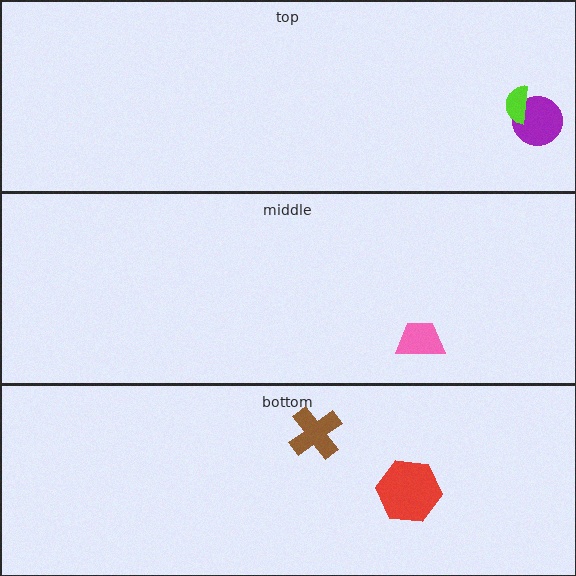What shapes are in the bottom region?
The brown cross, the red hexagon.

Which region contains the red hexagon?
The bottom region.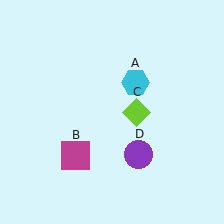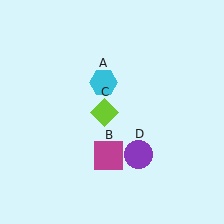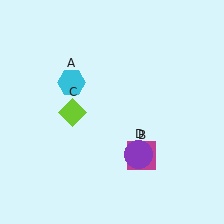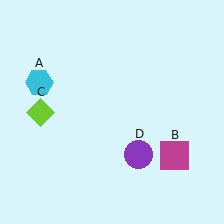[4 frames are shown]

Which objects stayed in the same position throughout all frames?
Purple circle (object D) remained stationary.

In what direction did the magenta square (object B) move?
The magenta square (object B) moved right.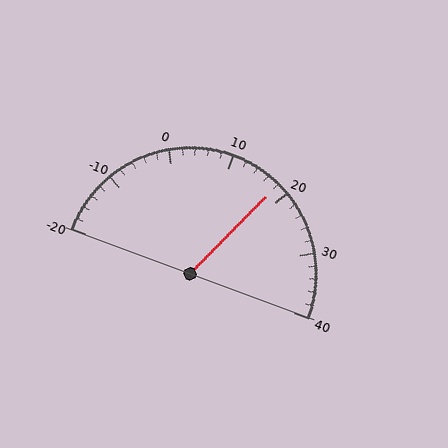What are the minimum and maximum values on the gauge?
The gauge ranges from -20 to 40.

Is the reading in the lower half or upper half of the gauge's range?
The reading is in the upper half of the range (-20 to 40).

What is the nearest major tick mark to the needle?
The nearest major tick mark is 20.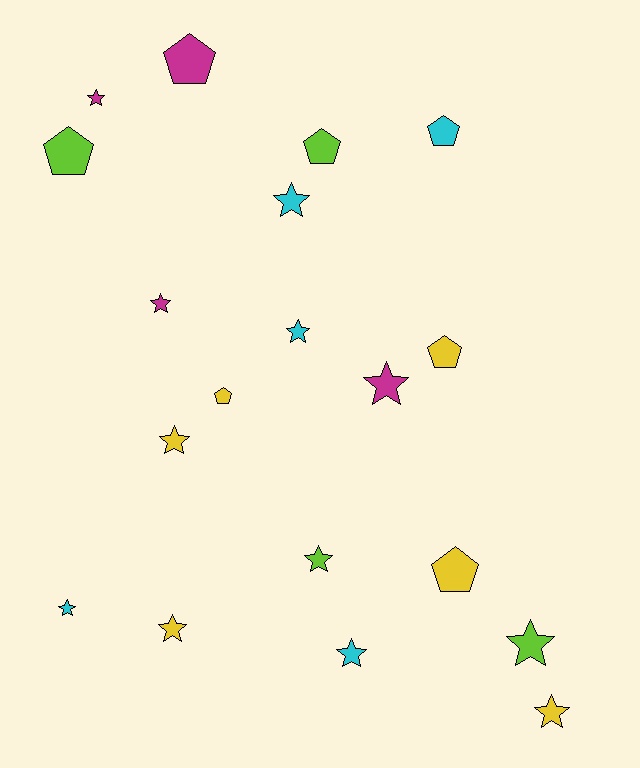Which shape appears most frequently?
Star, with 12 objects.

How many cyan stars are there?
There are 4 cyan stars.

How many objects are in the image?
There are 19 objects.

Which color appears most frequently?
Yellow, with 6 objects.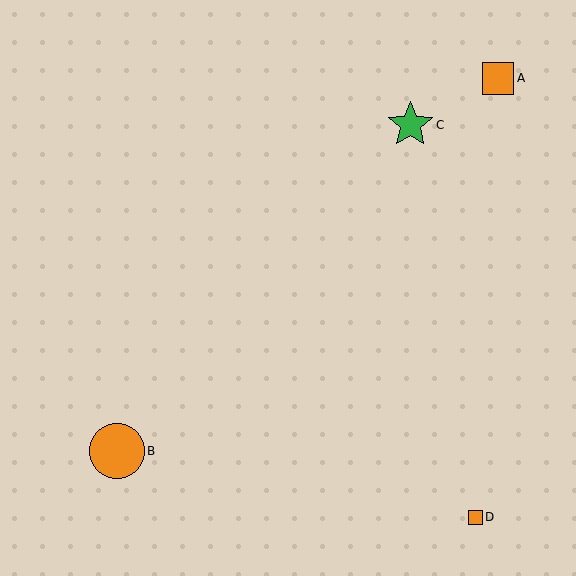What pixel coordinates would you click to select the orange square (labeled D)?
Click at (475, 517) to select the orange square D.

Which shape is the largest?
The orange circle (labeled B) is the largest.